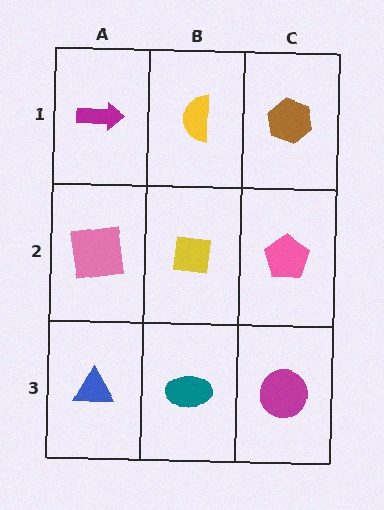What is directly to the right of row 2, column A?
A yellow square.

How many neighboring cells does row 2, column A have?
3.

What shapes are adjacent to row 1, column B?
A yellow square (row 2, column B), a magenta arrow (row 1, column A), a brown hexagon (row 1, column C).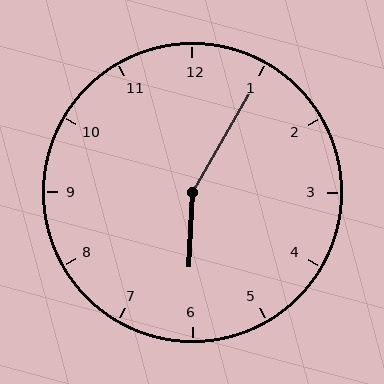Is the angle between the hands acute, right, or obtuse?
It is obtuse.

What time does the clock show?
6:05.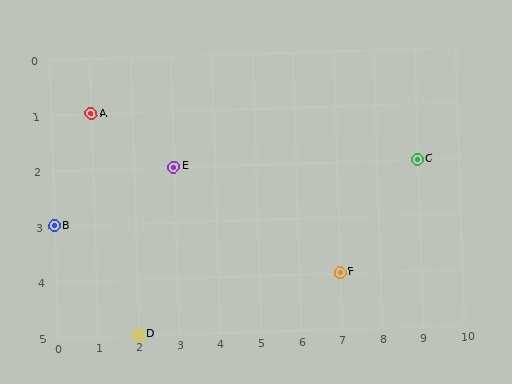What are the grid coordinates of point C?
Point C is at grid coordinates (9, 2).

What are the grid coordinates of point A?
Point A is at grid coordinates (1, 1).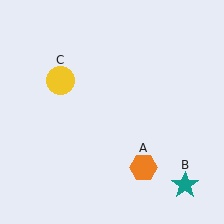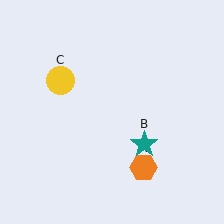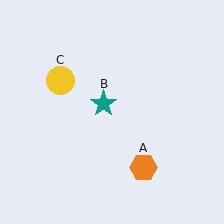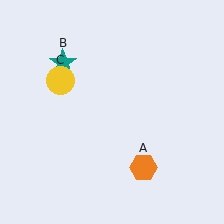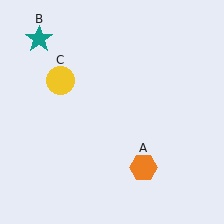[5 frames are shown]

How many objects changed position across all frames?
1 object changed position: teal star (object B).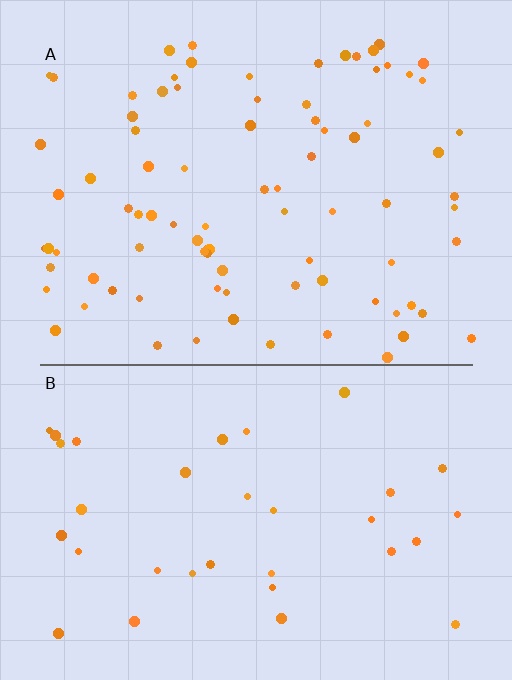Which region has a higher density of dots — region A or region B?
A (the top).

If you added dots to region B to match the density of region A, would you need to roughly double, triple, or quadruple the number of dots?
Approximately triple.